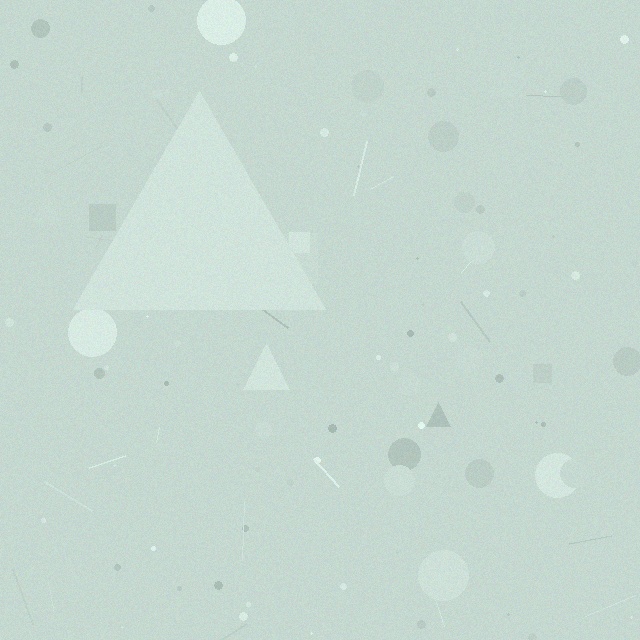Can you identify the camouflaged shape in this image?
The camouflaged shape is a triangle.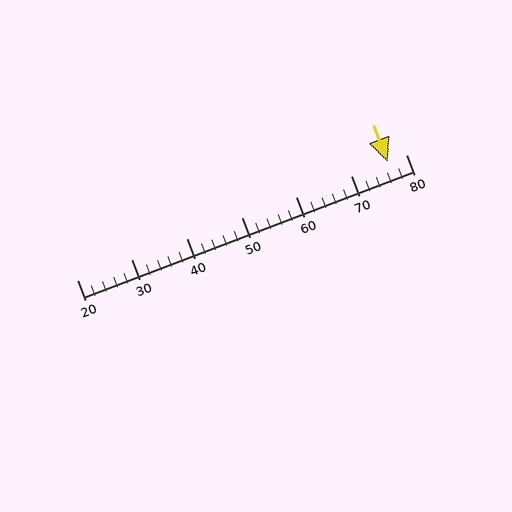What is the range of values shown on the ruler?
The ruler shows values from 20 to 80.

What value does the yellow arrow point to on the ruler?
The yellow arrow points to approximately 77.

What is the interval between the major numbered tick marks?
The major tick marks are spaced 10 units apart.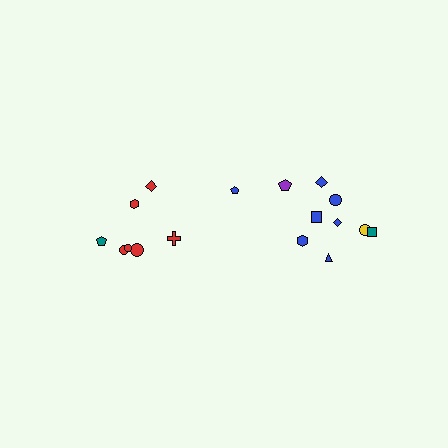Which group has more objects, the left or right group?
The right group.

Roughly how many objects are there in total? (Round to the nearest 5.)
Roughly 15 objects in total.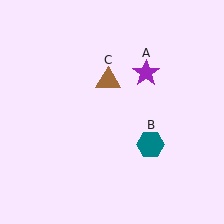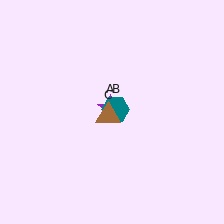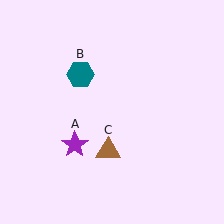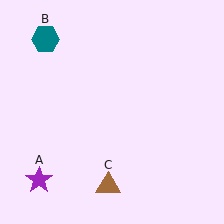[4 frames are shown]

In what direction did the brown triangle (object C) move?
The brown triangle (object C) moved down.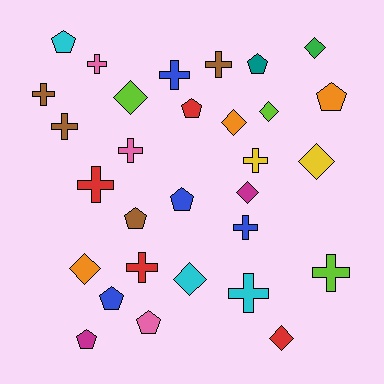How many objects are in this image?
There are 30 objects.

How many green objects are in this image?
There is 1 green object.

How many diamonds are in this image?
There are 9 diamonds.